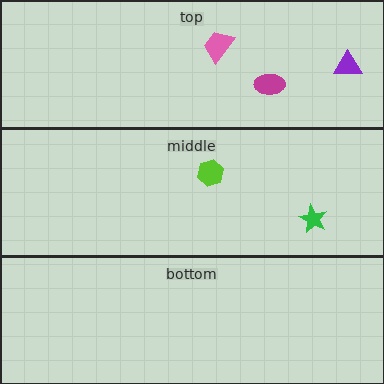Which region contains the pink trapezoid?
The top region.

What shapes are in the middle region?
The green star, the lime hexagon.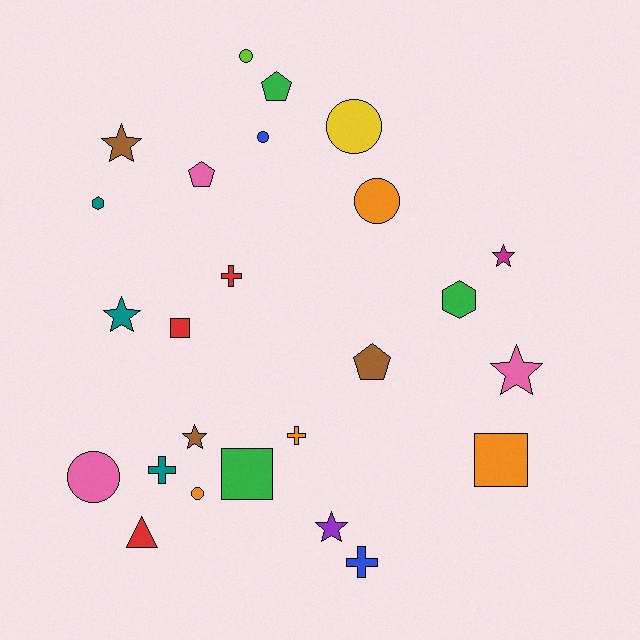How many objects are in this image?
There are 25 objects.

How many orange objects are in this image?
There are 4 orange objects.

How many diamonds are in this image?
There are no diamonds.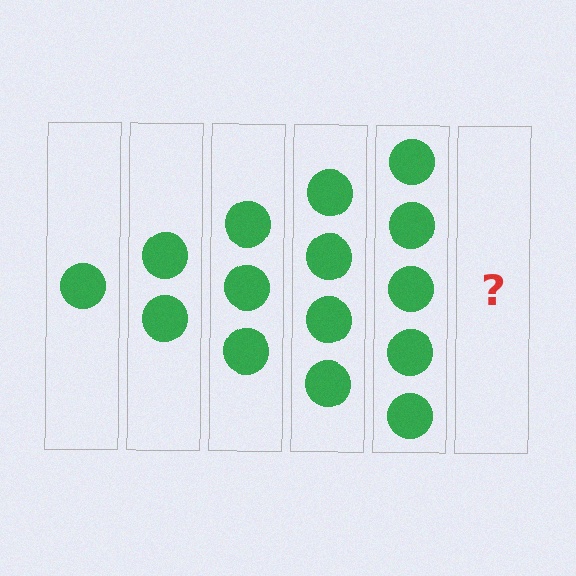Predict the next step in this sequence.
The next step is 6 circles.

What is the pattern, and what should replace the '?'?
The pattern is that each step adds one more circle. The '?' should be 6 circles.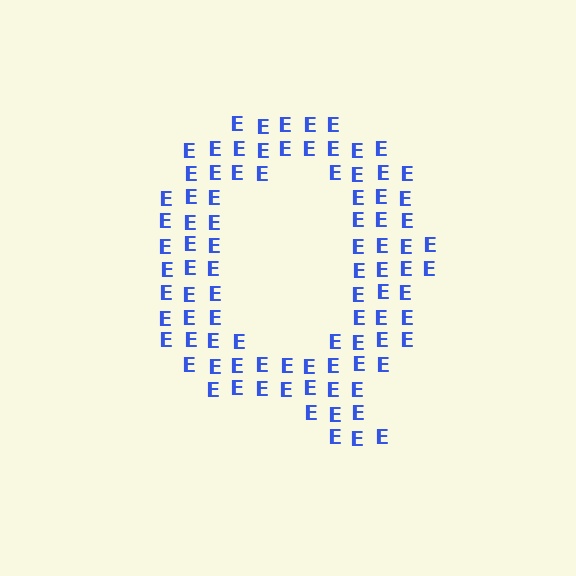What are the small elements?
The small elements are letter E's.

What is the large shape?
The large shape is the letter Q.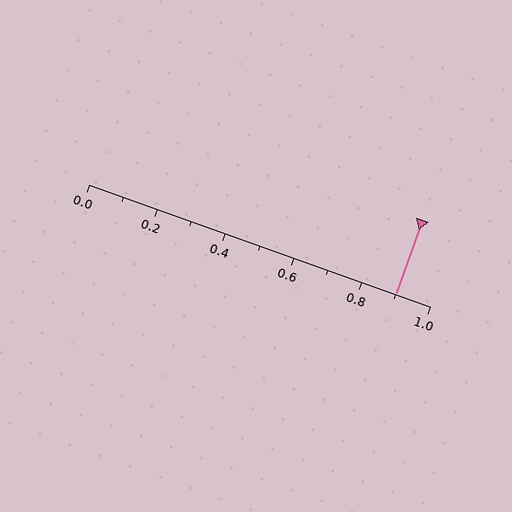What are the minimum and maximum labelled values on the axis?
The axis runs from 0.0 to 1.0.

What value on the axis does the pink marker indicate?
The marker indicates approximately 0.9.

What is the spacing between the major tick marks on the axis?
The major ticks are spaced 0.2 apart.